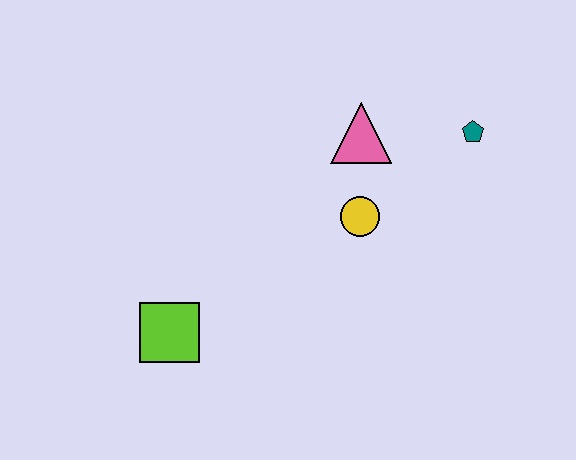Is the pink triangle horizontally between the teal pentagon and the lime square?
Yes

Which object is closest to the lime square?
The yellow circle is closest to the lime square.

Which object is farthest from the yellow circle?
The lime square is farthest from the yellow circle.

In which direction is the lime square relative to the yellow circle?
The lime square is to the left of the yellow circle.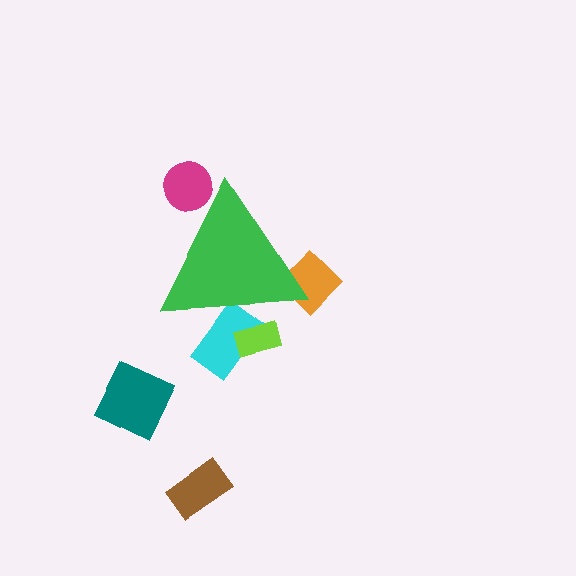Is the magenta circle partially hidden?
Yes, the magenta circle is partially hidden behind the green triangle.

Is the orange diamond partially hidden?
Yes, the orange diamond is partially hidden behind the green triangle.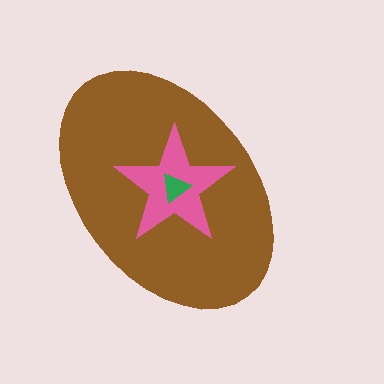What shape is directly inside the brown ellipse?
The pink star.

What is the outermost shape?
The brown ellipse.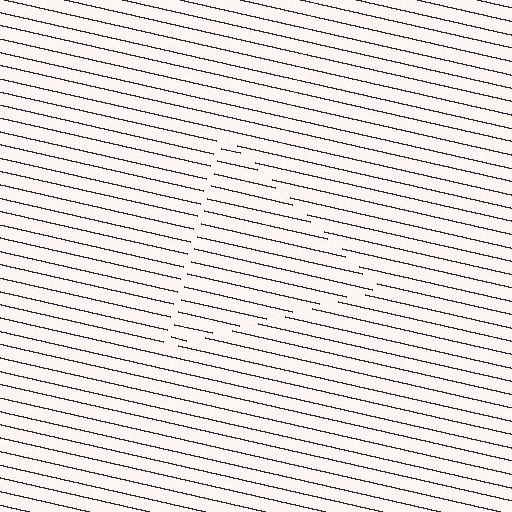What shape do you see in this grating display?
An illusory triangle. The interior of the shape contains the same grating, shifted by half a period — the contour is defined by the phase discontinuity where line-ends from the inner and outer gratings abut.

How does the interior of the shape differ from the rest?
The interior of the shape contains the same grating, shifted by half a period — the contour is defined by the phase discontinuity where line-ends from the inner and outer gratings abut.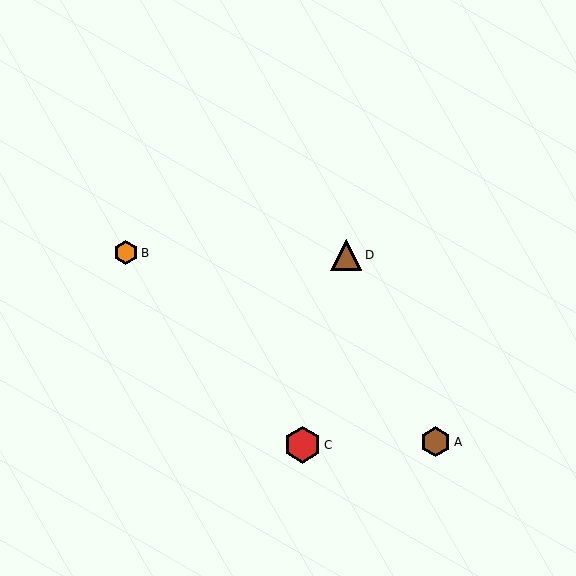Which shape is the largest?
The red hexagon (labeled C) is the largest.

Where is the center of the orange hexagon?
The center of the orange hexagon is at (126, 253).